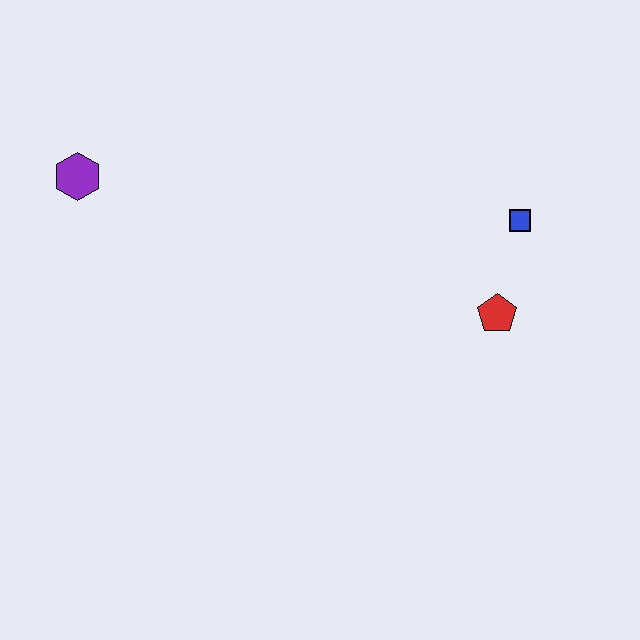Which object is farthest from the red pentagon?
The purple hexagon is farthest from the red pentagon.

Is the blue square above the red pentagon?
Yes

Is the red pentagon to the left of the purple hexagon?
No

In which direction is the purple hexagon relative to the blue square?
The purple hexagon is to the left of the blue square.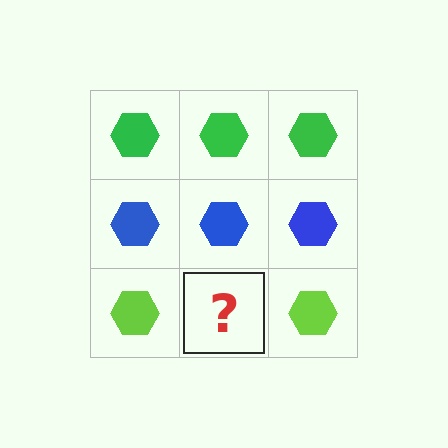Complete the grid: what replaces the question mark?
The question mark should be replaced with a lime hexagon.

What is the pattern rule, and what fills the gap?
The rule is that each row has a consistent color. The gap should be filled with a lime hexagon.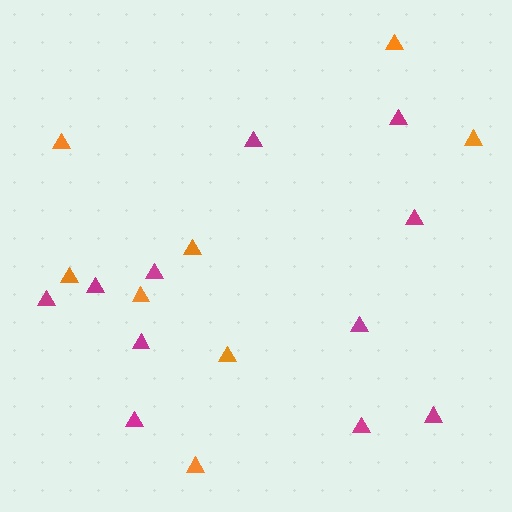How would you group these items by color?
There are 2 groups: one group of orange triangles (8) and one group of magenta triangles (11).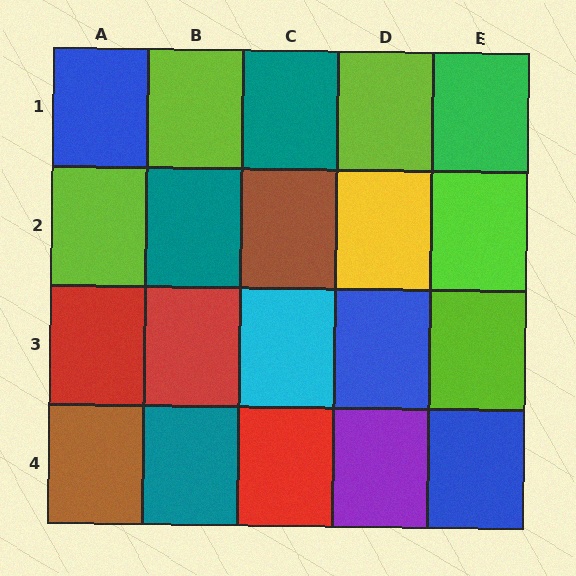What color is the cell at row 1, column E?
Green.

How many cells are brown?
2 cells are brown.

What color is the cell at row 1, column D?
Lime.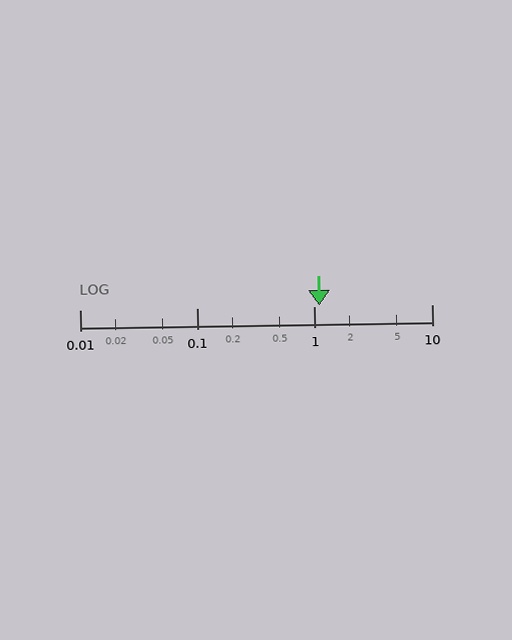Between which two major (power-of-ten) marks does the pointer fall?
The pointer is between 1 and 10.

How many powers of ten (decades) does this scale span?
The scale spans 3 decades, from 0.01 to 10.